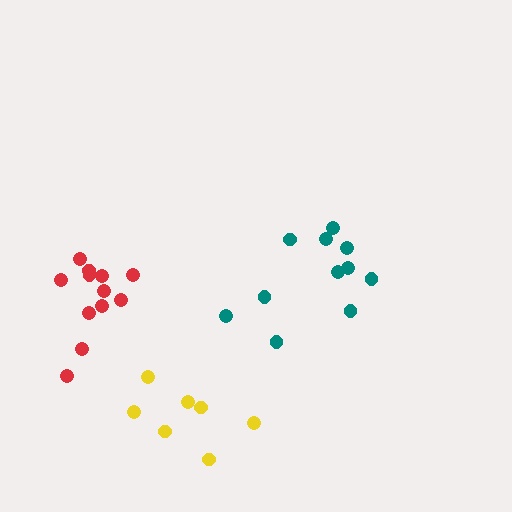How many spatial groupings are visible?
There are 3 spatial groupings.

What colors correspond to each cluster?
The clusters are colored: red, teal, yellow.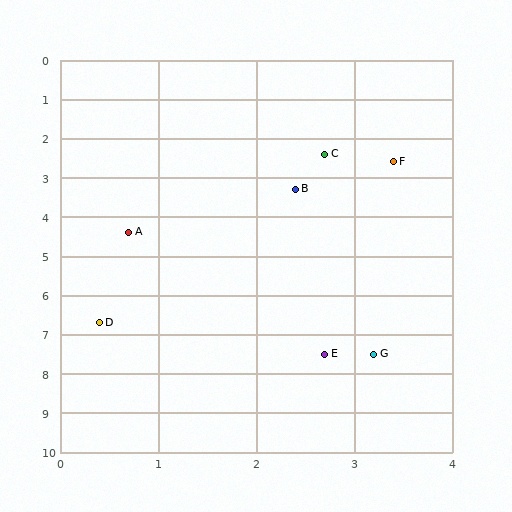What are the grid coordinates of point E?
Point E is at approximately (2.7, 7.5).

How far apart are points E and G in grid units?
Points E and G are about 0.5 grid units apart.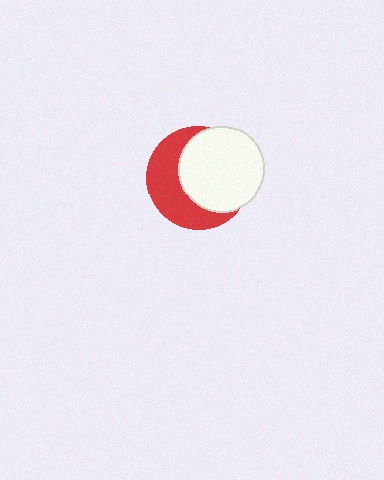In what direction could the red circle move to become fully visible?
The red circle could move toward the lower-left. That would shift it out from behind the white circle entirely.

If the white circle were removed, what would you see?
You would see the complete red circle.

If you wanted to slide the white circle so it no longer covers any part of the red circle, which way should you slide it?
Slide it toward the upper-right — that is the most direct way to separate the two shapes.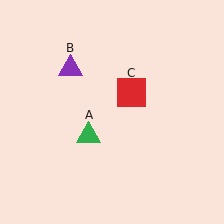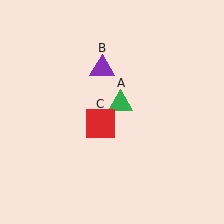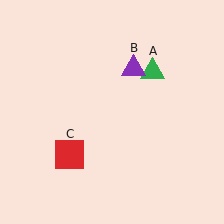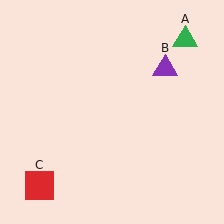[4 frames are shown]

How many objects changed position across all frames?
3 objects changed position: green triangle (object A), purple triangle (object B), red square (object C).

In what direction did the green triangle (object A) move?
The green triangle (object A) moved up and to the right.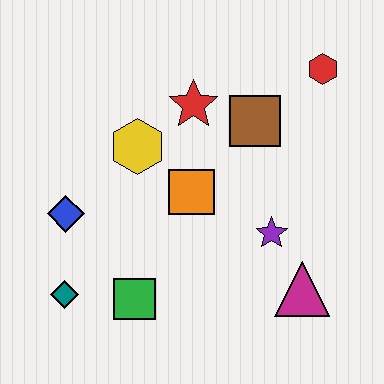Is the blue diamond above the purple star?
Yes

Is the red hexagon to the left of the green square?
No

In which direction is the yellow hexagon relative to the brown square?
The yellow hexagon is to the left of the brown square.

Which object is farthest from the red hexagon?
The teal diamond is farthest from the red hexagon.